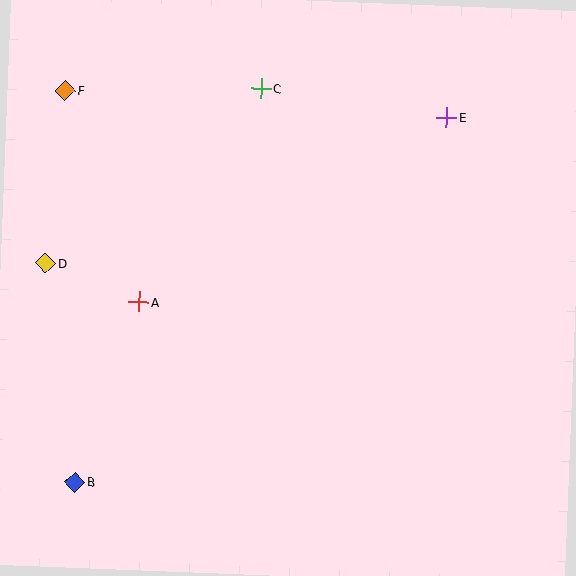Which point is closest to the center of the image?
Point A at (139, 302) is closest to the center.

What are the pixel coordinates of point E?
Point E is at (447, 117).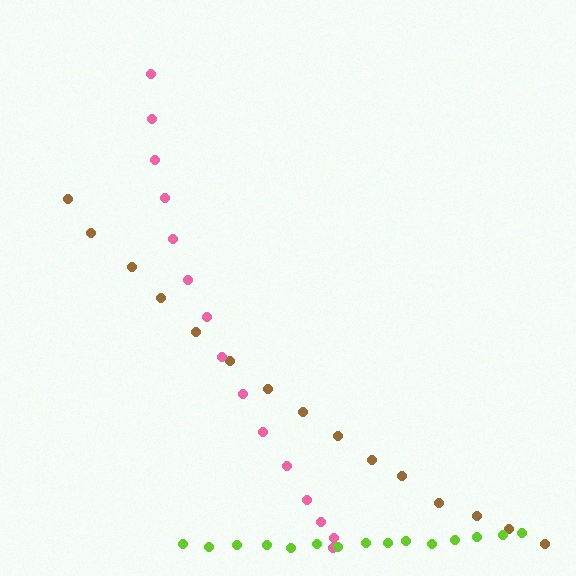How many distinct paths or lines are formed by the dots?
There are 3 distinct paths.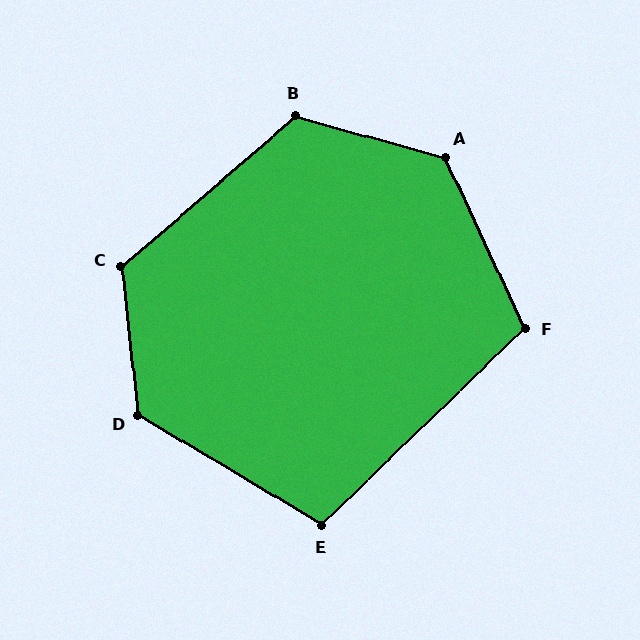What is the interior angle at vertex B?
Approximately 124 degrees (obtuse).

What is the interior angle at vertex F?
Approximately 109 degrees (obtuse).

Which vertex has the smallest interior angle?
E, at approximately 105 degrees.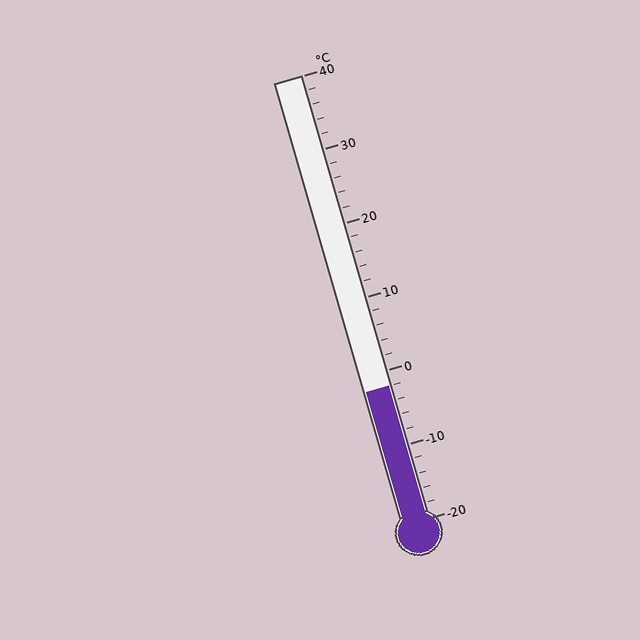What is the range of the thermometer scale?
The thermometer scale ranges from -20°C to 40°C.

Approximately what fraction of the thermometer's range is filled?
The thermometer is filled to approximately 30% of its range.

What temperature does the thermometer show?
The thermometer shows approximately -2°C.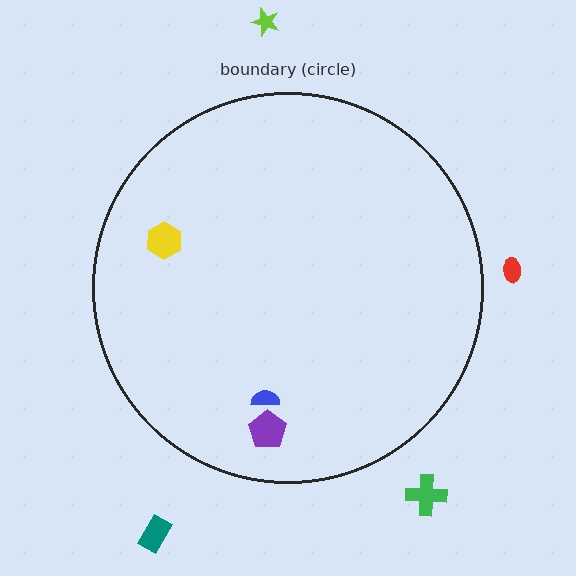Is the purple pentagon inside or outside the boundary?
Inside.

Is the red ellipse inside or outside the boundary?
Outside.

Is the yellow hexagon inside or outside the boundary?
Inside.